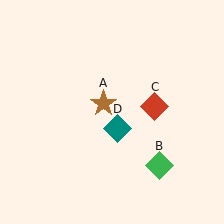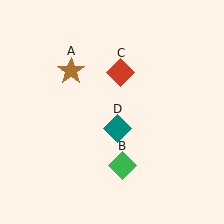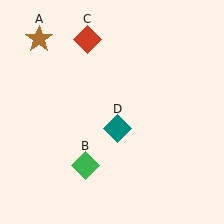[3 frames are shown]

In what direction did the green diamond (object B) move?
The green diamond (object B) moved left.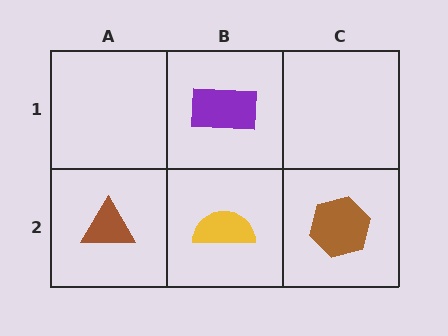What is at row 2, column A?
A brown triangle.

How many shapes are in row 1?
1 shape.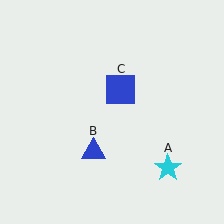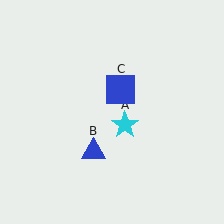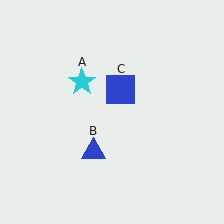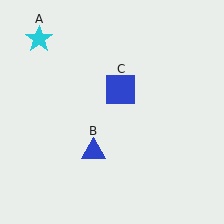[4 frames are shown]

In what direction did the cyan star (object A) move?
The cyan star (object A) moved up and to the left.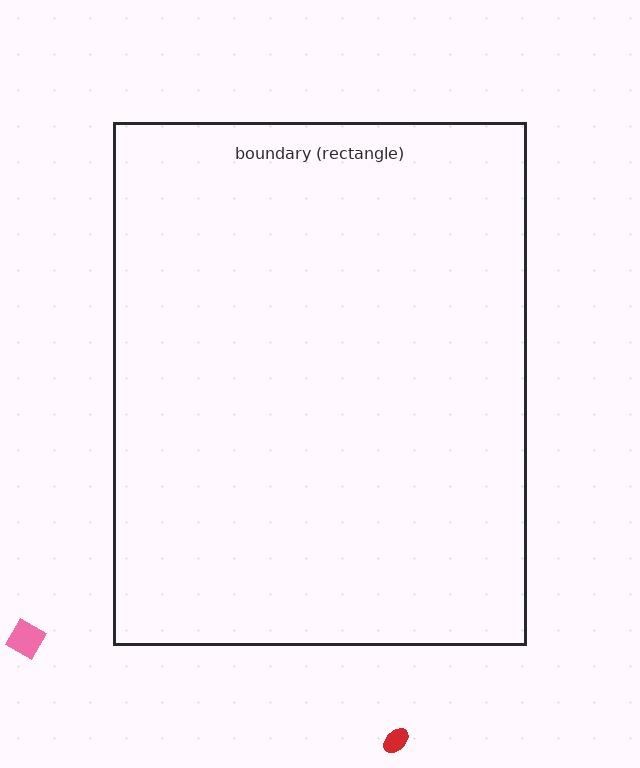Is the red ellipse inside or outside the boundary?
Outside.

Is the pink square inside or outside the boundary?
Outside.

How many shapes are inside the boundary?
0 inside, 2 outside.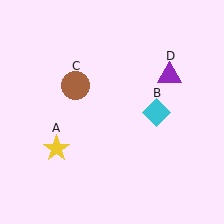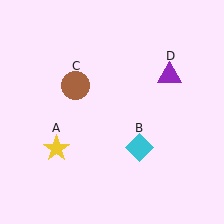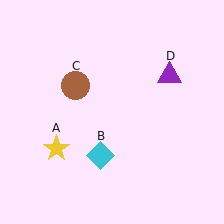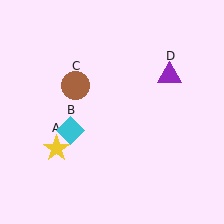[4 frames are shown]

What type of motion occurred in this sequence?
The cyan diamond (object B) rotated clockwise around the center of the scene.